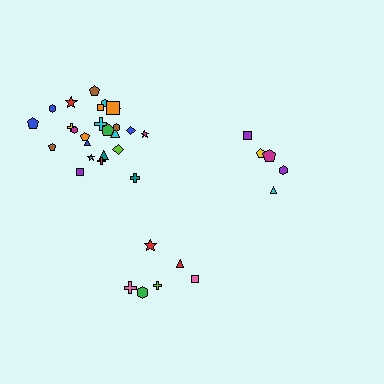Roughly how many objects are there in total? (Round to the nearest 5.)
Roughly 35 objects in total.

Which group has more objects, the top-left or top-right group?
The top-left group.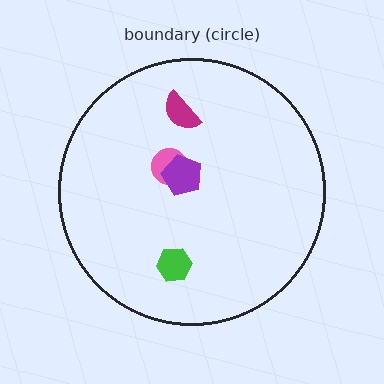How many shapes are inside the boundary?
4 inside, 0 outside.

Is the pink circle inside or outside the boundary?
Inside.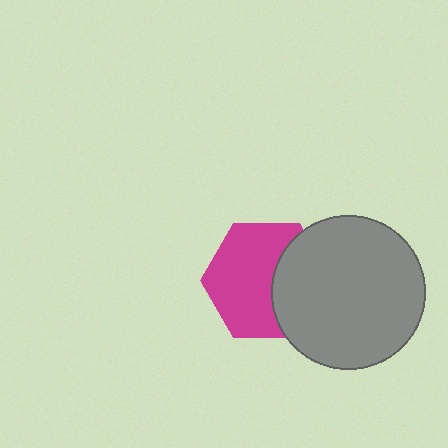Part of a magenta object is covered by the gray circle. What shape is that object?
It is a hexagon.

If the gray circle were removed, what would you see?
You would see the complete magenta hexagon.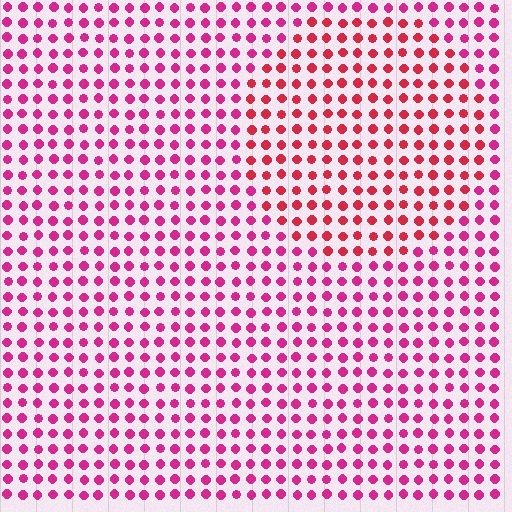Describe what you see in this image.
The image is filled with small magenta elements in a uniform arrangement. A circle-shaped region is visible where the elements are tinted to a slightly different hue, forming a subtle color boundary.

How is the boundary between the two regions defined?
The boundary is defined purely by a slight shift in hue (about 26 degrees). Spacing, size, and orientation are identical on both sides.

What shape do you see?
I see a circle.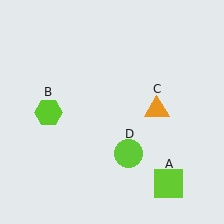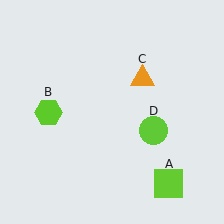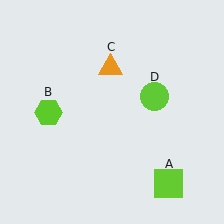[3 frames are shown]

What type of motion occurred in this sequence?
The orange triangle (object C), lime circle (object D) rotated counterclockwise around the center of the scene.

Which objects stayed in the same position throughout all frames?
Lime square (object A) and lime hexagon (object B) remained stationary.